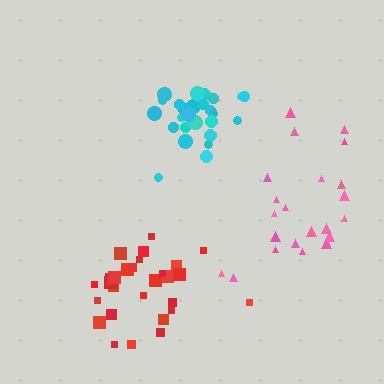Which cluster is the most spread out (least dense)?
Pink.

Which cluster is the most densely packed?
Cyan.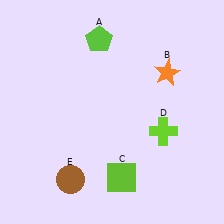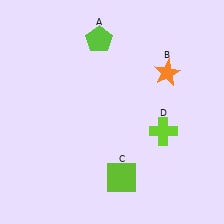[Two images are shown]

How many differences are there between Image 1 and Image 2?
There is 1 difference between the two images.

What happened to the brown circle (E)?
The brown circle (E) was removed in Image 2. It was in the bottom-left area of Image 1.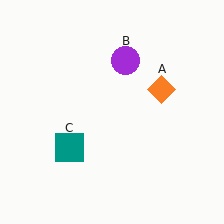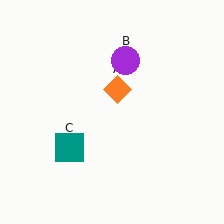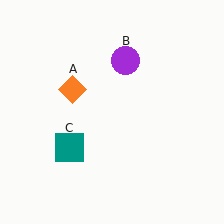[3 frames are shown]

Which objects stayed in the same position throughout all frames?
Purple circle (object B) and teal square (object C) remained stationary.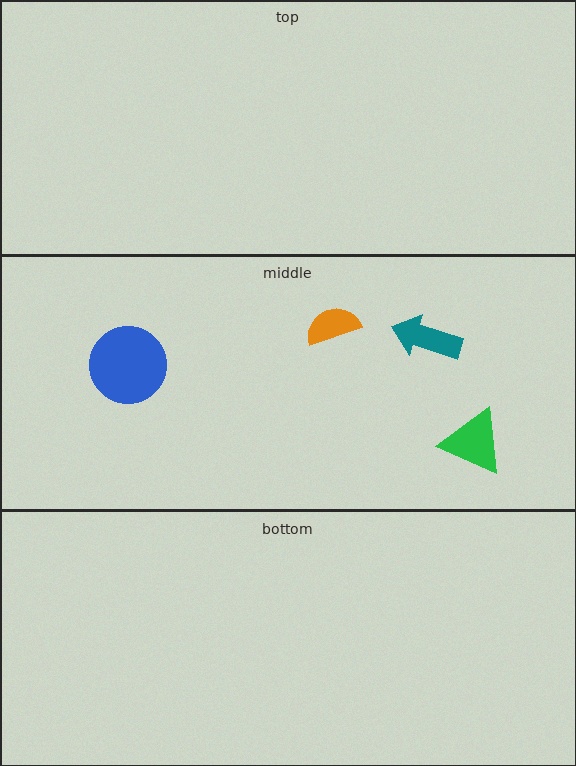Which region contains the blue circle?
The middle region.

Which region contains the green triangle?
The middle region.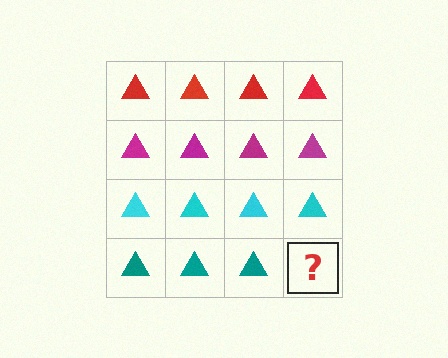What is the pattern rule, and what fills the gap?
The rule is that each row has a consistent color. The gap should be filled with a teal triangle.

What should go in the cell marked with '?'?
The missing cell should contain a teal triangle.